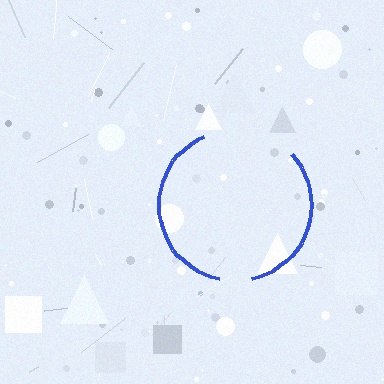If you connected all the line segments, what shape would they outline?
They would outline a circle.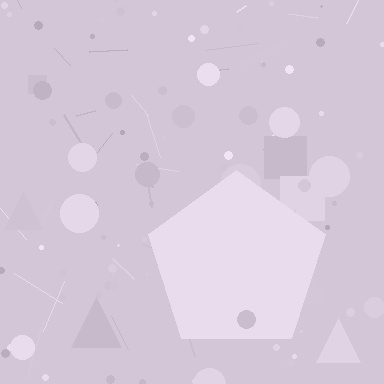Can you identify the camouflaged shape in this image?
The camouflaged shape is a pentagon.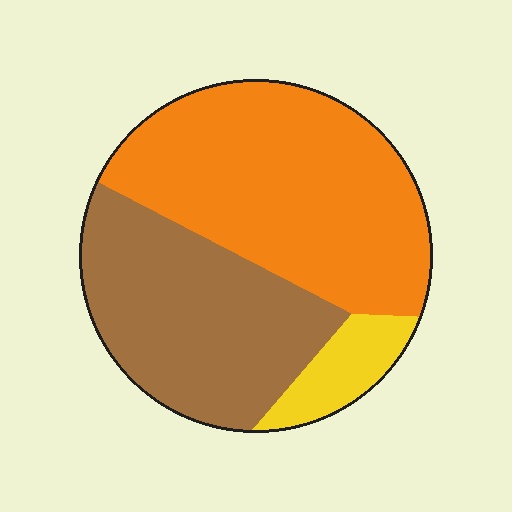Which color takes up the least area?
Yellow, at roughly 10%.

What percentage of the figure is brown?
Brown takes up between a third and a half of the figure.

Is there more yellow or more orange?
Orange.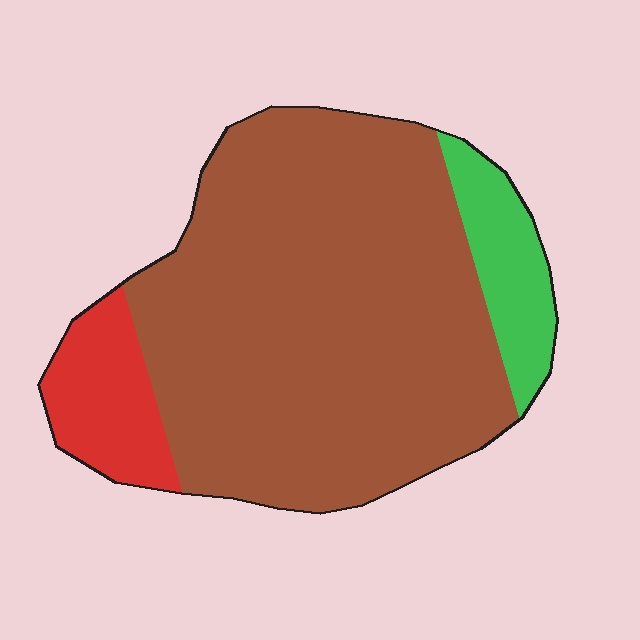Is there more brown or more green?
Brown.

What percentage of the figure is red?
Red takes up about one eighth (1/8) of the figure.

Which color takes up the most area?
Brown, at roughly 80%.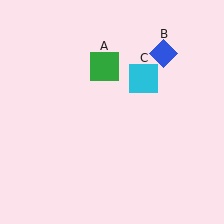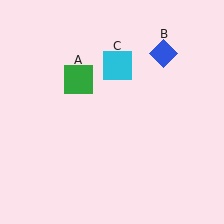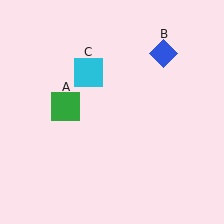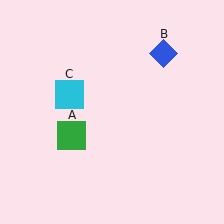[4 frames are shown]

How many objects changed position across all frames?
2 objects changed position: green square (object A), cyan square (object C).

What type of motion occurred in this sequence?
The green square (object A), cyan square (object C) rotated counterclockwise around the center of the scene.